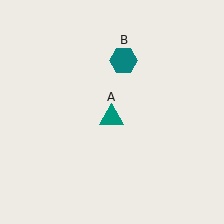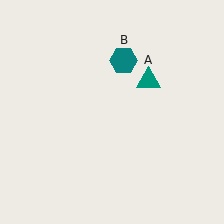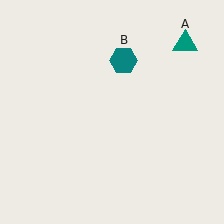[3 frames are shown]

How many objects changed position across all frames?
1 object changed position: teal triangle (object A).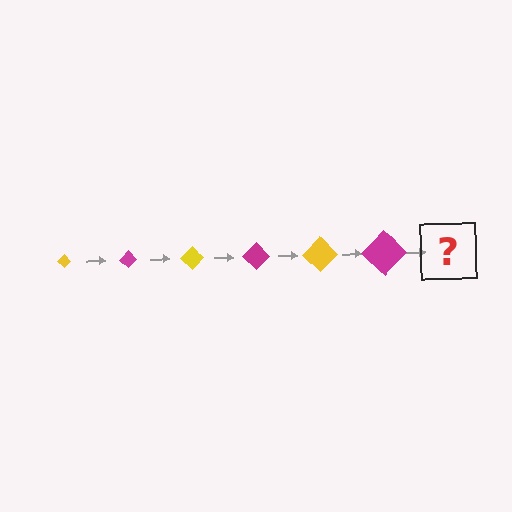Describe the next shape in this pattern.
It should be a yellow diamond, larger than the previous one.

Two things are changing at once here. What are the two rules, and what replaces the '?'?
The two rules are that the diamond grows larger each step and the color cycles through yellow and magenta. The '?' should be a yellow diamond, larger than the previous one.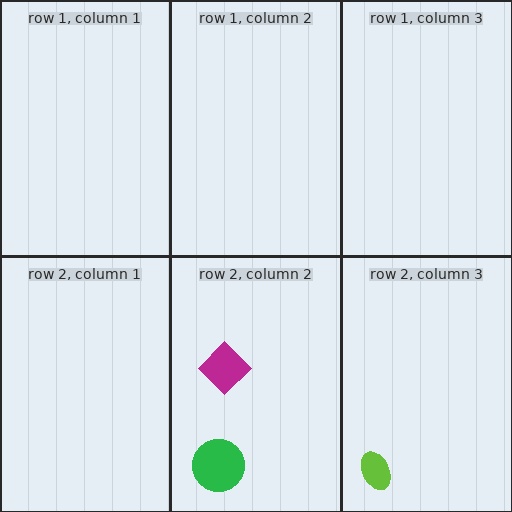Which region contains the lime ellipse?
The row 2, column 3 region.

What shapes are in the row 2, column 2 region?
The green circle, the magenta diamond.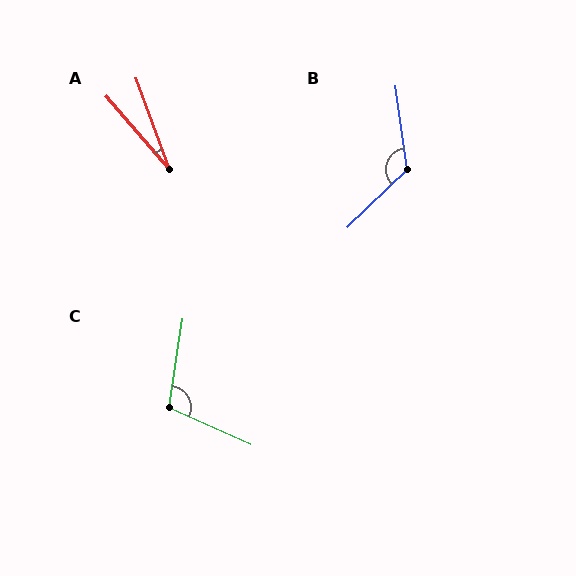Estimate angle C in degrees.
Approximately 105 degrees.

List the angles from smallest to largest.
A (21°), C (105°), B (126°).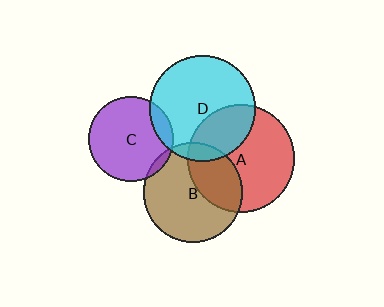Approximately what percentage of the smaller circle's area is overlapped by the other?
Approximately 10%.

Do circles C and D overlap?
Yes.